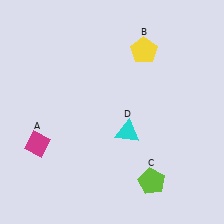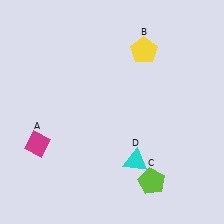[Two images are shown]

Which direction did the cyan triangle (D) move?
The cyan triangle (D) moved down.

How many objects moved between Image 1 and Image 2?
1 object moved between the two images.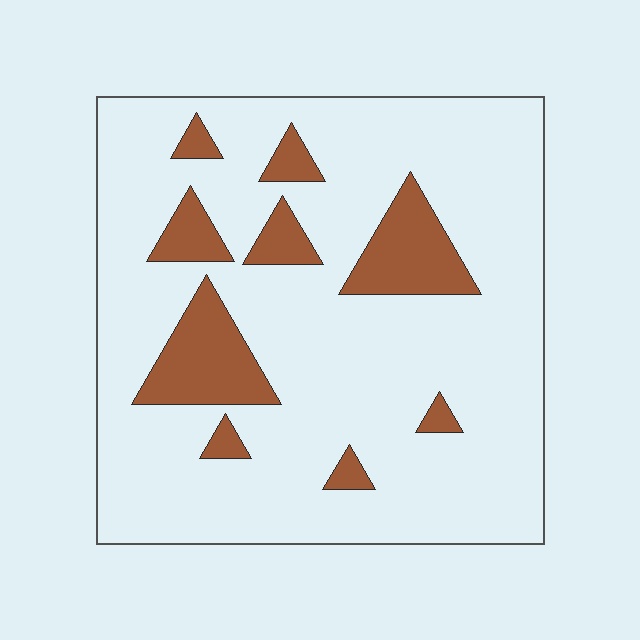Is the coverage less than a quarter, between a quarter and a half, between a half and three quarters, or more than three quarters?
Less than a quarter.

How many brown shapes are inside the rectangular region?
9.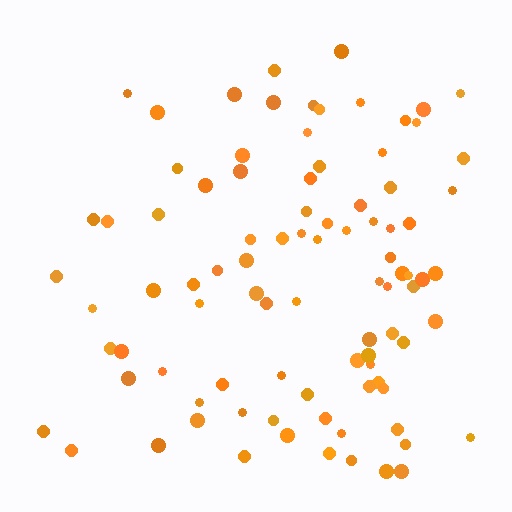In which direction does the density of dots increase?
From left to right, with the right side densest.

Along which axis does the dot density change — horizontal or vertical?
Horizontal.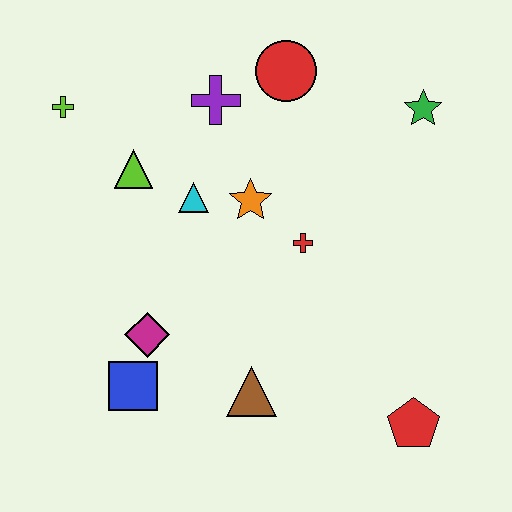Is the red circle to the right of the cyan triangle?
Yes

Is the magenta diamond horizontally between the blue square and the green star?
Yes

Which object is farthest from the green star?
The blue square is farthest from the green star.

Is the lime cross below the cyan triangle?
No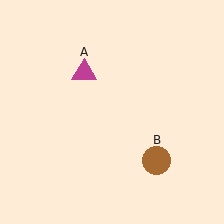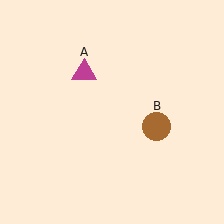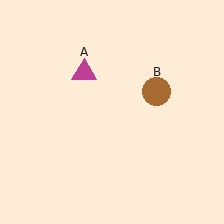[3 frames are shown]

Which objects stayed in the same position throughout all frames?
Magenta triangle (object A) remained stationary.